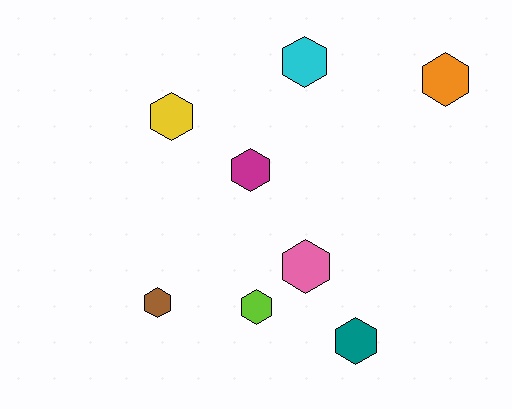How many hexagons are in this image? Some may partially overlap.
There are 8 hexagons.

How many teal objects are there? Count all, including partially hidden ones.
There is 1 teal object.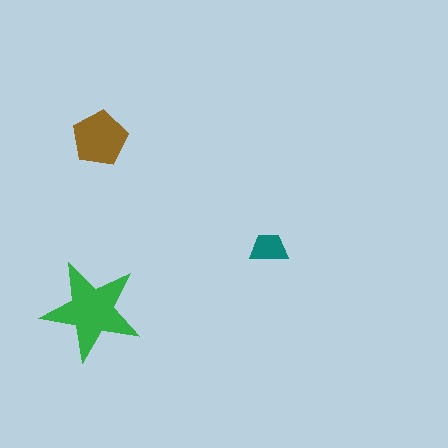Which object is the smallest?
The teal trapezoid.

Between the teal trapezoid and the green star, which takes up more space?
The green star.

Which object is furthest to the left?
The green star is leftmost.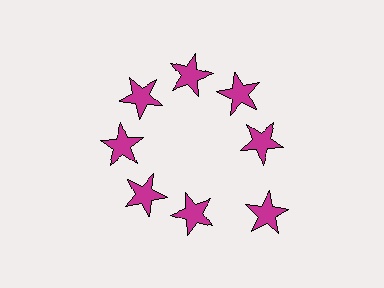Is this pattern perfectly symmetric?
No. The 8 magenta stars are arranged in a ring, but one element near the 4 o'clock position is pushed outward from the center, breaking the 8-fold rotational symmetry.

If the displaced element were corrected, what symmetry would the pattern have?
It would have 8-fold rotational symmetry — the pattern would map onto itself every 45 degrees.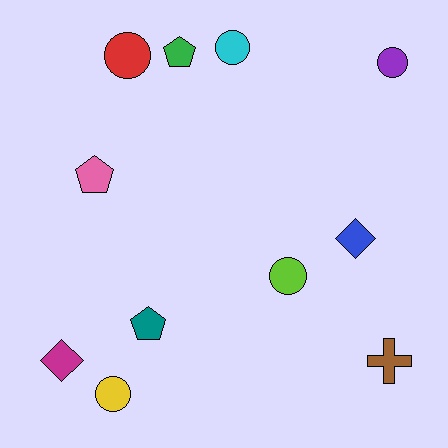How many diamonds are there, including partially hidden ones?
There are 2 diamonds.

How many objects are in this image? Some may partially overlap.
There are 11 objects.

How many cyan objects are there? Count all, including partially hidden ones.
There is 1 cyan object.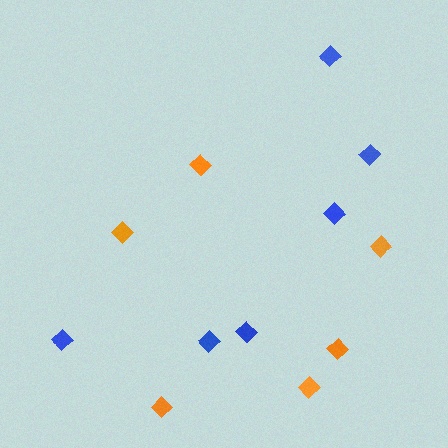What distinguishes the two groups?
There are 2 groups: one group of blue diamonds (6) and one group of orange diamonds (6).